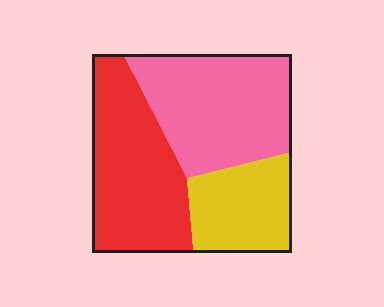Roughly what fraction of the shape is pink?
Pink covers roughly 40% of the shape.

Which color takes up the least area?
Yellow, at roughly 25%.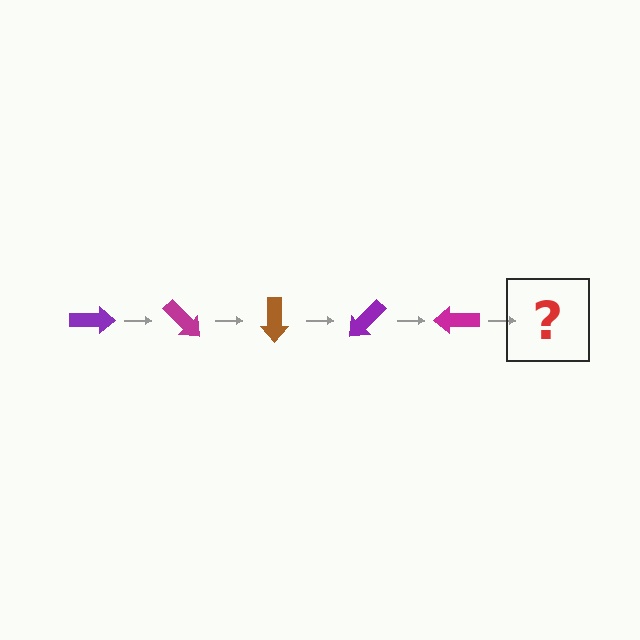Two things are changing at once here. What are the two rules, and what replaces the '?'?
The two rules are that it rotates 45 degrees each step and the color cycles through purple, magenta, and brown. The '?' should be a brown arrow, rotated 225 degrees from the start.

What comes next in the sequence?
The next element should be a brown arrow, rotated 225 degrees from the start.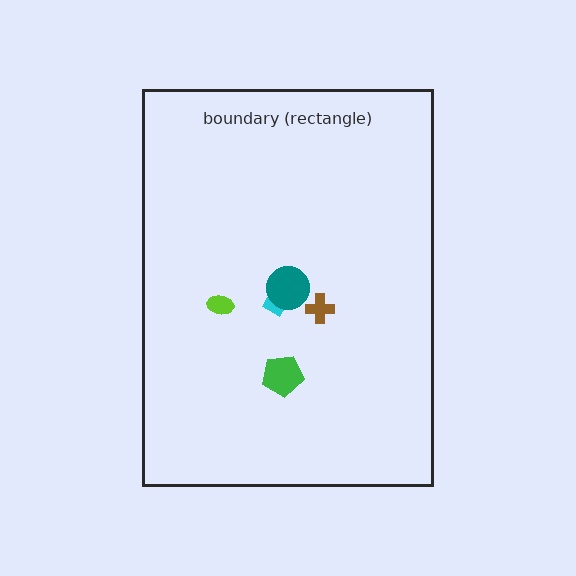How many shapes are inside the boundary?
6 inside, 0 outside.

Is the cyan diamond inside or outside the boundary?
Inside.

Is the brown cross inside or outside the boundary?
Inside.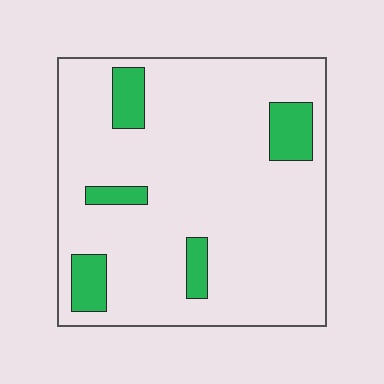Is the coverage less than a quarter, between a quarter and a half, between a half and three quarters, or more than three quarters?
Less than a quarter.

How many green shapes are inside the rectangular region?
5.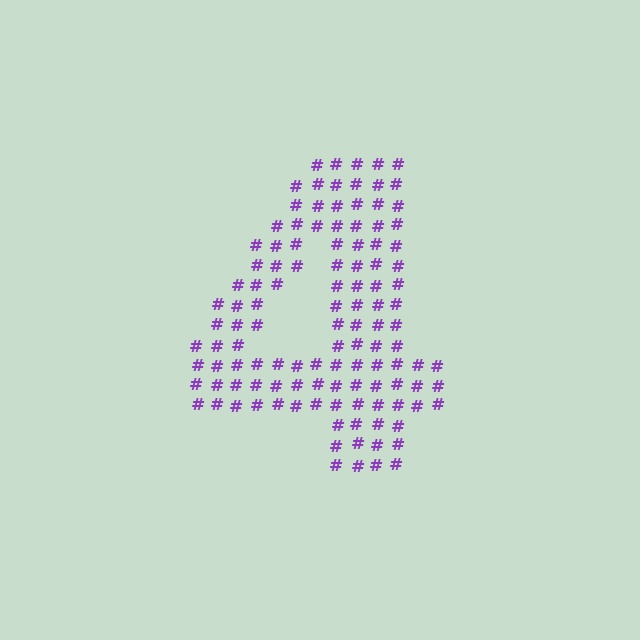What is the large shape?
The large shape is the digit 4.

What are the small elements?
The small elements are hash symbols.